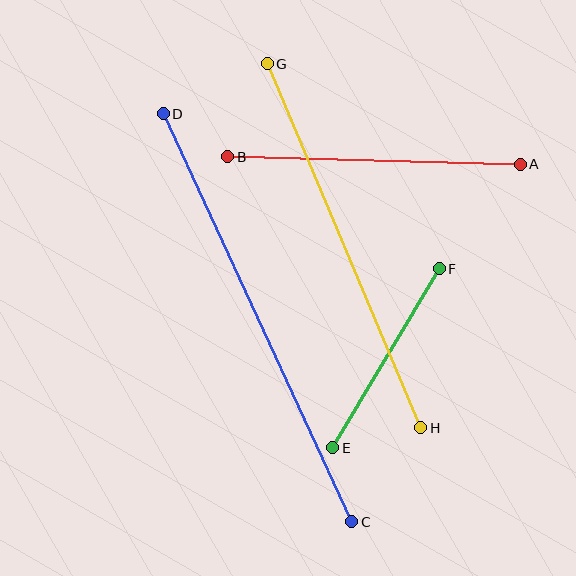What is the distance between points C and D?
The distance is approximately 449 pixels.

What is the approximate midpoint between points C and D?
The midpoint is at approximately (257, 318) pixels.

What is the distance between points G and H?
The distance is approximately 395 pixels.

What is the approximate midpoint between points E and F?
The midpoint is at approximately (386, 358) pixels.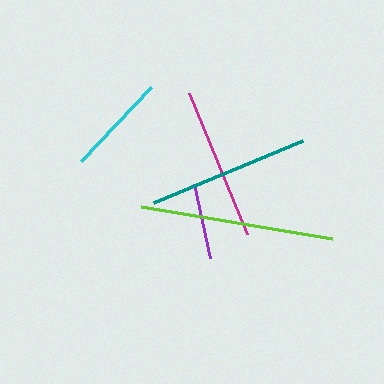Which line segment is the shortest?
The purple line is the shortest at approximately 76 pixels.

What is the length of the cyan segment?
The cyan segment is approximately 102 pixels long.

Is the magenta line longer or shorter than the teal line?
The teal line is longer than the magenta line.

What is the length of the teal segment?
The teal segment is approximately 162 pixels long.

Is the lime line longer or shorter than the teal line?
The lime line is longer than the teal line.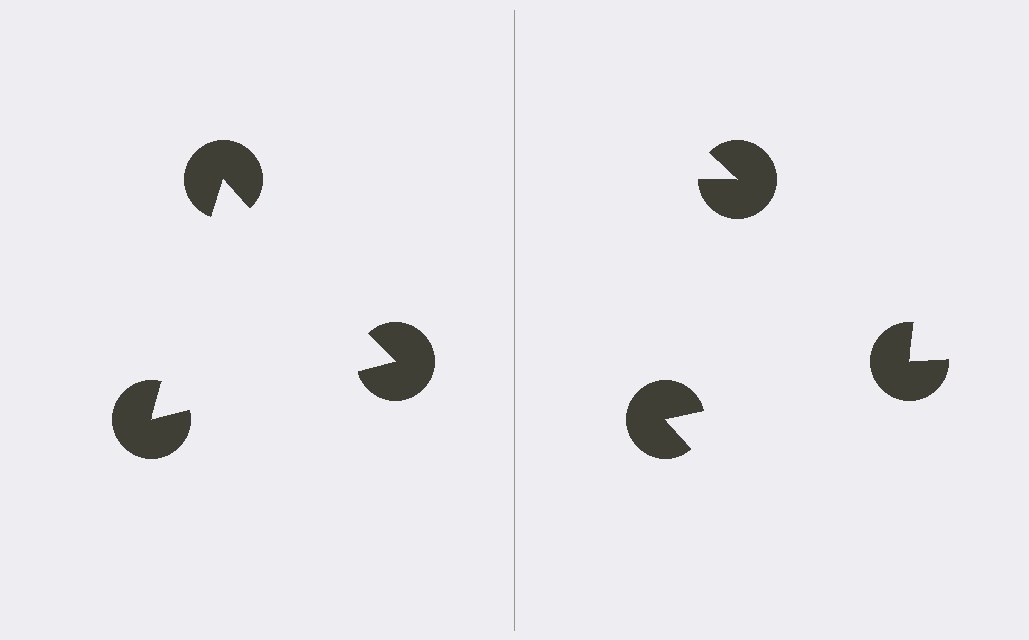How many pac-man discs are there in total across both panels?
6 — 3 on each side.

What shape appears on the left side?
An illusory triangle.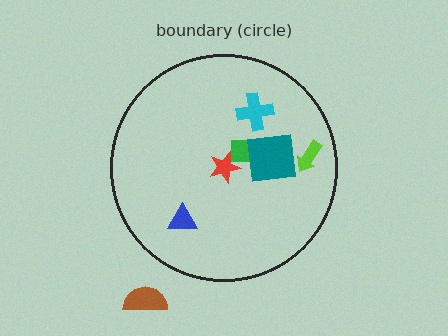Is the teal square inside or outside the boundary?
Inside.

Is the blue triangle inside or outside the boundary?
Inside.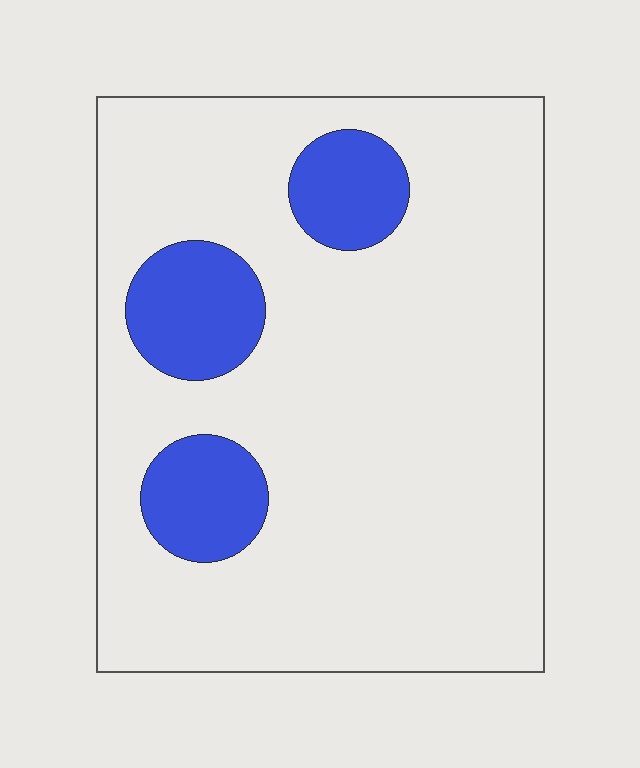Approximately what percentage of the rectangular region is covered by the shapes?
Approximately 15%.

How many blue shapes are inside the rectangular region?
3.